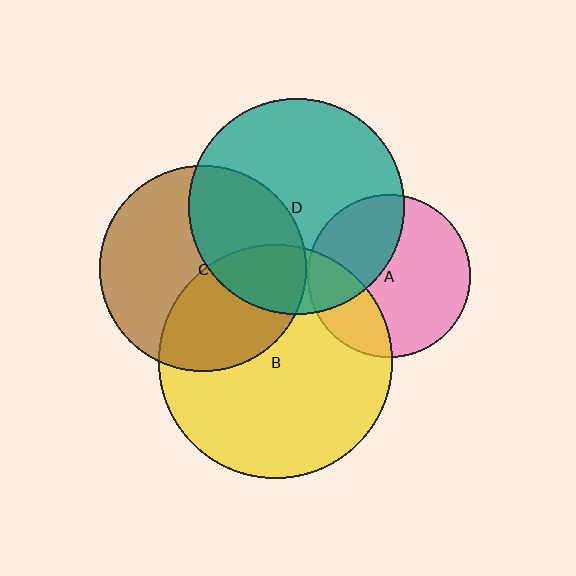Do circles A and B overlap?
Yes.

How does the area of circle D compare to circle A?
Approximately 1.8 times.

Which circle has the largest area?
Circle B (yellow).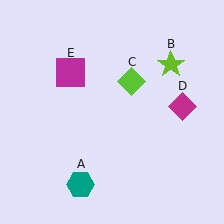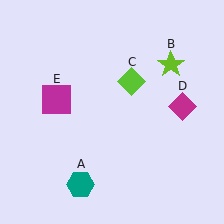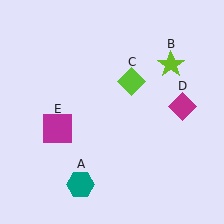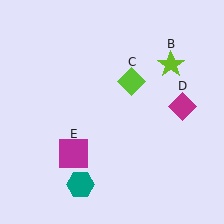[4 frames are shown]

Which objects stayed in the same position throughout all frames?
Teal hexagon (object A) and lime star (object B) and lime diamond (object C) and magenta diamond (object D) remained stationary.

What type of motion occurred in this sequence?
The magenta square (object E) rotated counterclockwise around the center of the scene.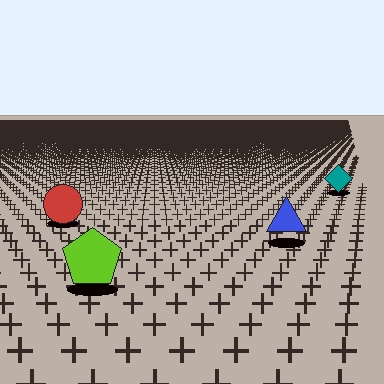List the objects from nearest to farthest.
From nearest to farthest: the lime pentagon, the blue triangle, the red circle, the teal diamond.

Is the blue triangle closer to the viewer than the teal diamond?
Yes. The blue triangle is closer — you can tell from the texture gradient: the ground texture is coarser near it.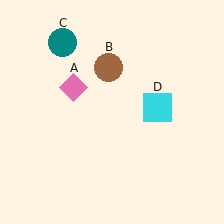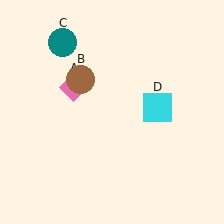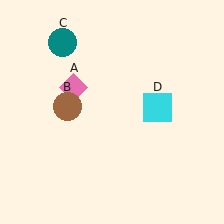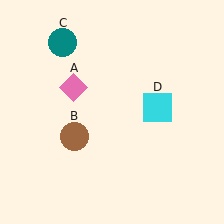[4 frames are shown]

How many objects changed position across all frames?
1 object changed position: brown circle (object B).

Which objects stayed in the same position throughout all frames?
Pink diamond (object A) and teal circle (object C) and cyan square (object D) remained stationary.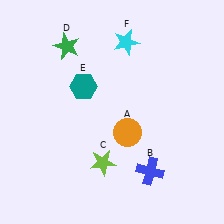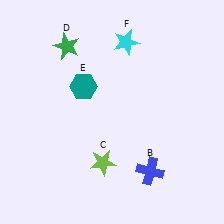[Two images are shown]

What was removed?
The orange circle (A) was removed in Image 2.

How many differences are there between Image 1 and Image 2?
There is 1 difference between the two images.